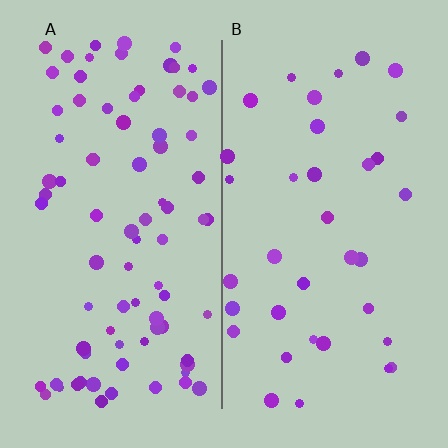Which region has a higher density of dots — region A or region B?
A (the left).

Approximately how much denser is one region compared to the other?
Approximately 2.3× — region A over region B.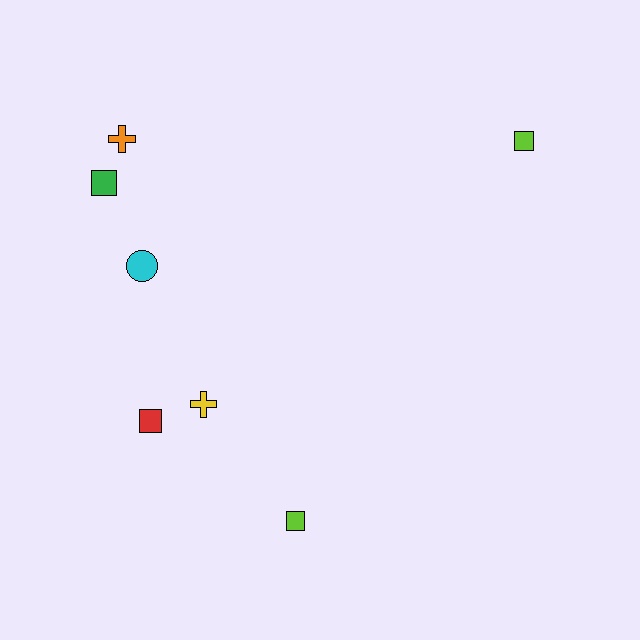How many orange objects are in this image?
There is 1 orange object.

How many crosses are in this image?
There are 2 crosses.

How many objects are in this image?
There are 7 objects.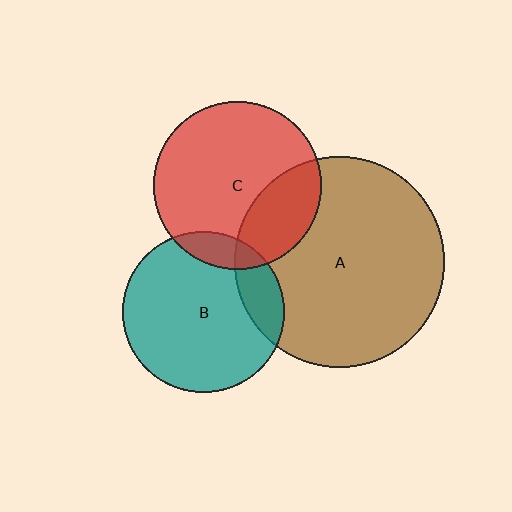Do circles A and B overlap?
Yes.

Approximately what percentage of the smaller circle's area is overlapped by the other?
Approximately 15%.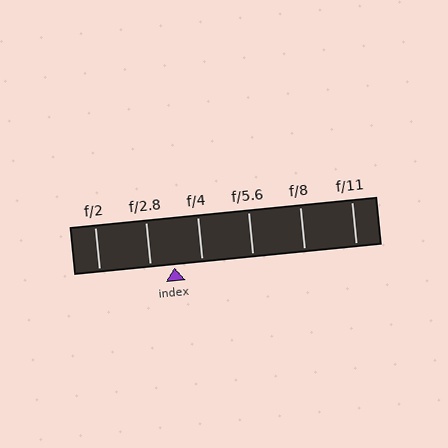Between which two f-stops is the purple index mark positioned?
The index mark is between f/2.8 and f/4.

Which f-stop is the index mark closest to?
The index mark is closest to f/2.8.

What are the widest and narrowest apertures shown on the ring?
The widest aperture shown is f/2 and the narrowest is f/11.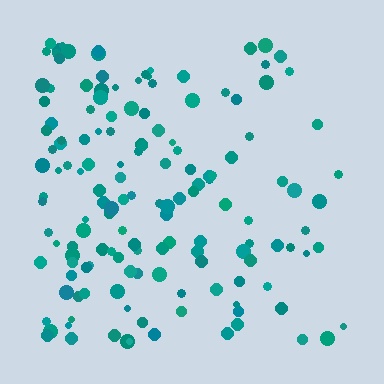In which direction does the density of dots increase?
From right to left, with the left side densest.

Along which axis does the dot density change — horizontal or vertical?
Horizontal.